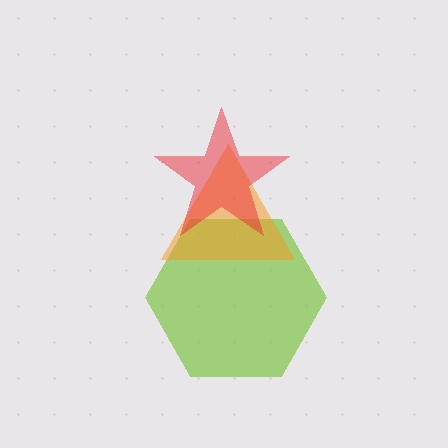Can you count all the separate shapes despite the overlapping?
Yes, there are 3 separate shapes.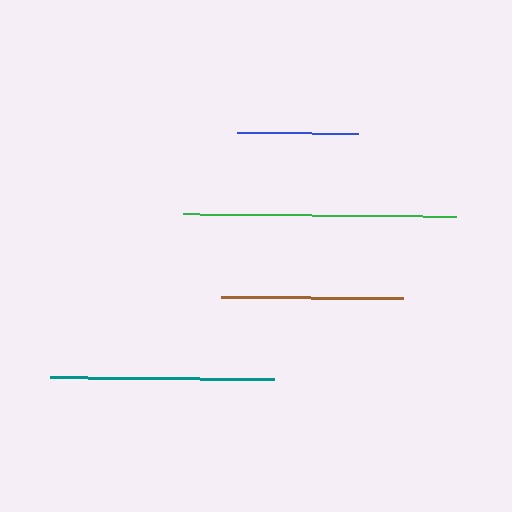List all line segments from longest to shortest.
From longest to shortest: green, teal, brown, blue.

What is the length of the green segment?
The green segment is approximately 273 pixels long.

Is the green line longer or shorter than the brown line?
The green line is longer than the brown line.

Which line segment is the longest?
The green line is the longest at approximately 273 pixels.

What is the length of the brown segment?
The brown segment is approximately 182 pixels long.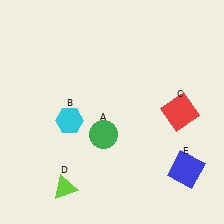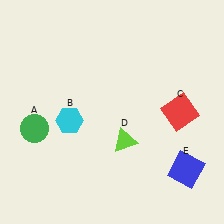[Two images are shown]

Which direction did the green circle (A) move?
The green circle (A) moved left.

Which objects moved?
The objects that moved are: the green circle (A), the lime triangle (D).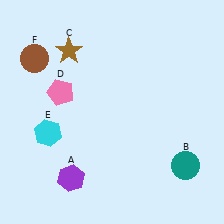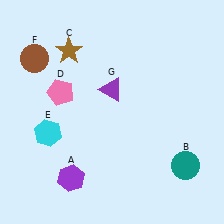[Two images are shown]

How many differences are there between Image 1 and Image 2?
There is 1 difference between the two images.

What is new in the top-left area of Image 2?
A purple triangle (G) was added in the top-left area of Image 2.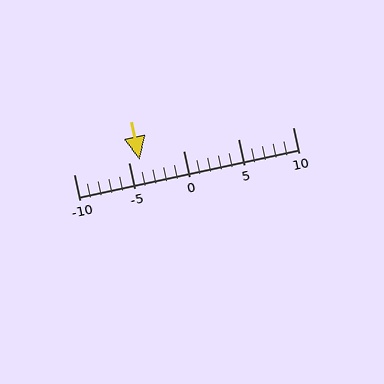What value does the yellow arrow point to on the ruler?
The yellow arrow points to approximately -4.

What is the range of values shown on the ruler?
The ruler shows values from -10 to 10.